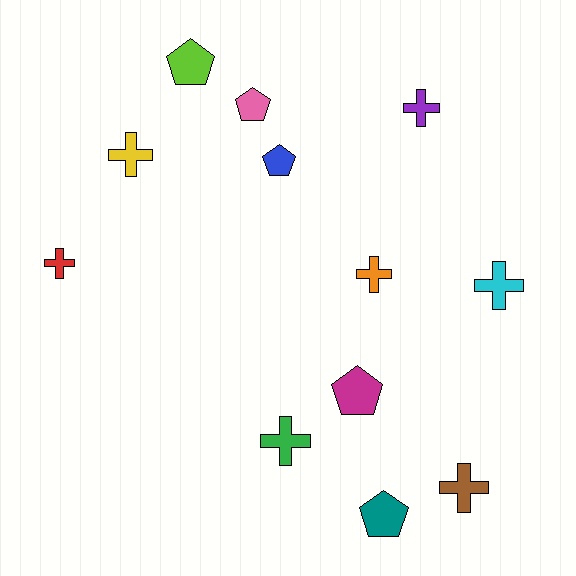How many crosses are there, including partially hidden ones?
There are 7 crosses.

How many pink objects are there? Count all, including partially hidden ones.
There is 1 pink object.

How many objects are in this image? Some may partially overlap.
There are 12 objects.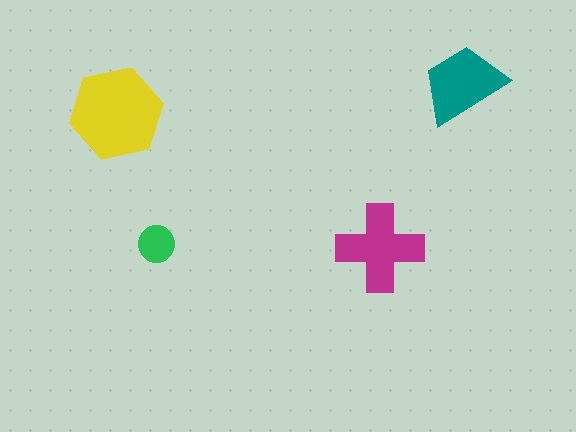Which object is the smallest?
The green circle.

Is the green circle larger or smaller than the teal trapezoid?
Smaller.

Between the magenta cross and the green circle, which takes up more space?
The magenta cross.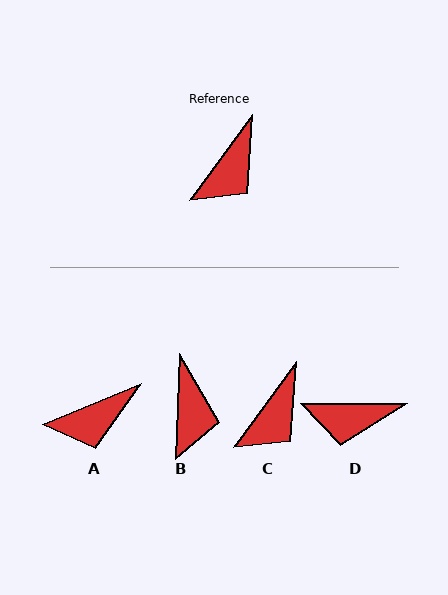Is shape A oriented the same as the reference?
No, it is off by about 31 degrees.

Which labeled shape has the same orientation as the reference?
C.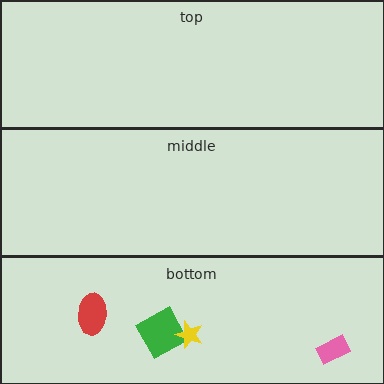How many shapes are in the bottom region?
4.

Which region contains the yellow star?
The bottom region.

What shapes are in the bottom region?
The green square, the pink rectangle, the red ellipse, the yellow star.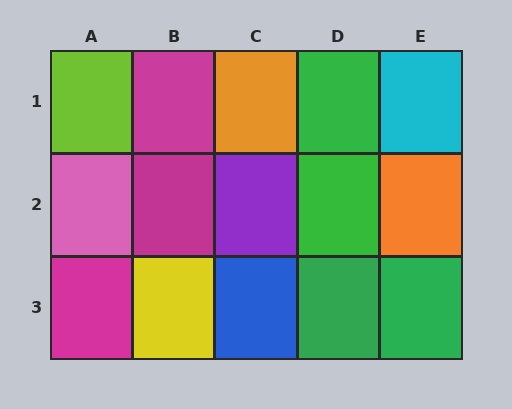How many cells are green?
4 cells are green.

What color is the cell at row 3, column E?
Green.